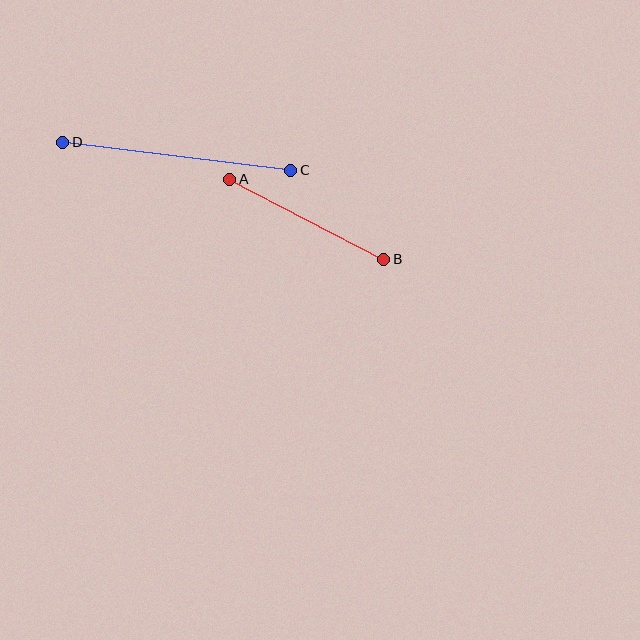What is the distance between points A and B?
The distance is approximately 173 pixels.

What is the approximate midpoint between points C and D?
The midpoint is at approximately (177, 156) pixels.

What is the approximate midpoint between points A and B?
The midpoint is at approximately (307, 219) pixels.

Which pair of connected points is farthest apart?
Points C and D are farthest apart.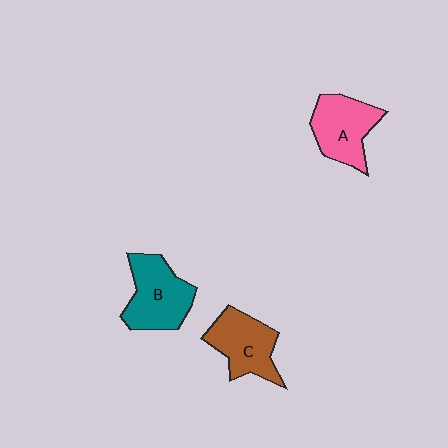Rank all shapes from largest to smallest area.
From largest to smallest: B (teal), A (pink), C (brown).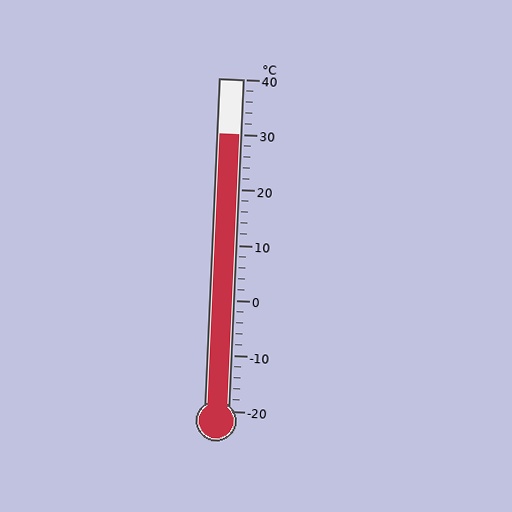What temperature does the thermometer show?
The thermometer shows approximately 30°C.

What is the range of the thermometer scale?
The thermometer scale ranges from -20°C to 40°C.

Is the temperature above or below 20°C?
The temperature is above 20°C.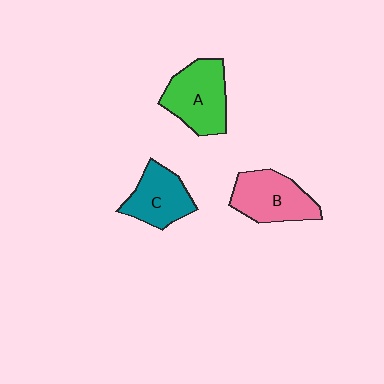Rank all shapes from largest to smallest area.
From largest to smallest: A (green), B (pink), C (teal).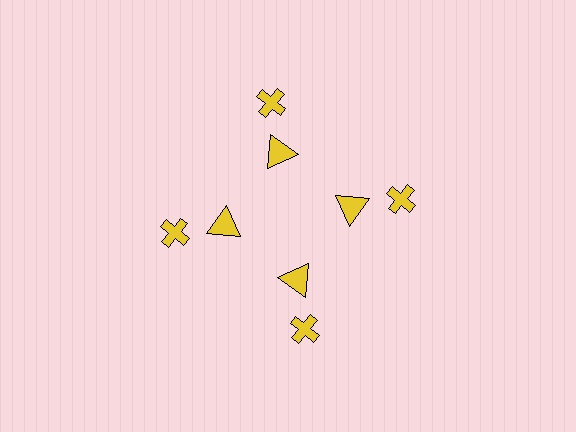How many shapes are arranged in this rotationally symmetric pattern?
There are 8 shapes, arranged in 4 groups of 2.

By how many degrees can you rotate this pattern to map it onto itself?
The pattern maps onto itself every 90 degrees of rotation.